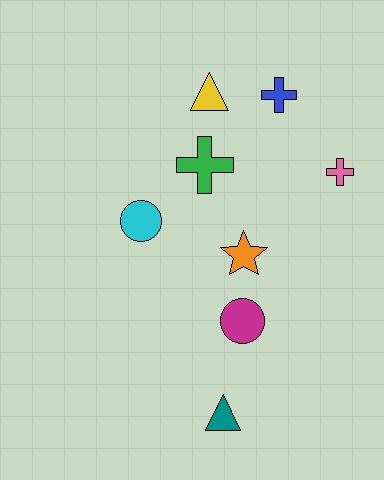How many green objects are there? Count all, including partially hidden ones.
There is 1 green object.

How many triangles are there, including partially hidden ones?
There are 2 triangles.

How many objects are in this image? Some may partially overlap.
There are 8 objects.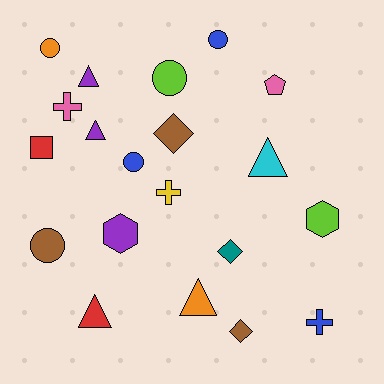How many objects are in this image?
There are 20 objects.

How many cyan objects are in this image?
There is 1 cyan object.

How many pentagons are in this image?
There is 1 pentagon.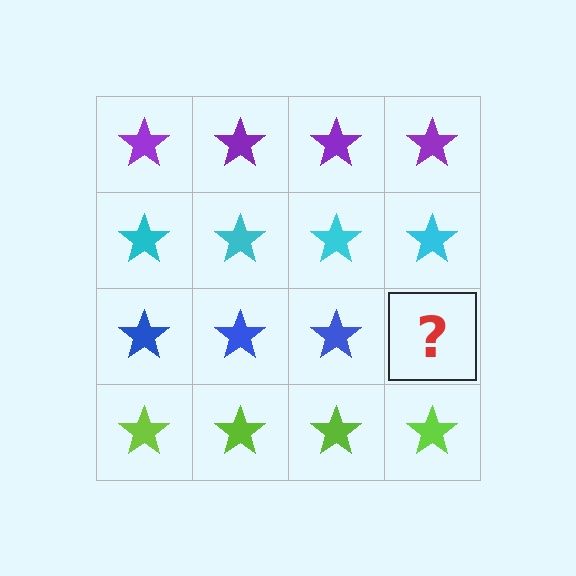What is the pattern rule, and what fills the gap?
The rule is that each row has a consistent color. The gap should be filled with a blue star.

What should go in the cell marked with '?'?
The missing cell should contain a blue star.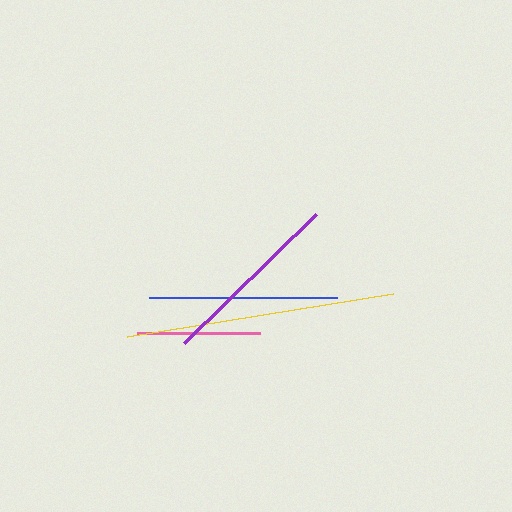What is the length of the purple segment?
The purple segment is approximately 184 pixels long.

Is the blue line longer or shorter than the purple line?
The blue line is longer than the purple line.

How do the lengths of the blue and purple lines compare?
The blue and purple lines are approximately the same length.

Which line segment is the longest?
The yellow line is the longest at approximately 270 pixels.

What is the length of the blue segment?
The blue segment is approximately 188 pixels long.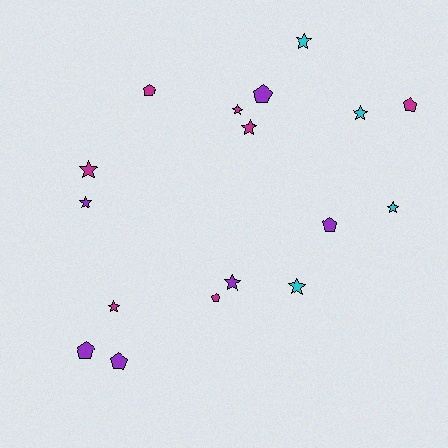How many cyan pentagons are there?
There are no cyan pentagons.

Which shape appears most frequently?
Star, with 10 objects.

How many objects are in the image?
There are 17 objects.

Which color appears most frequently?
Magenta, with 7 objects.